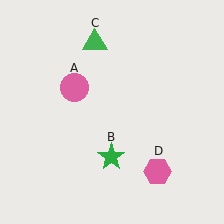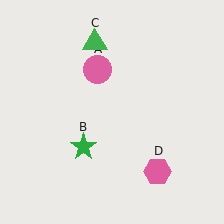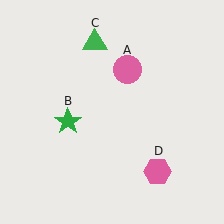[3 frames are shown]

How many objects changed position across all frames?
2 objects changed position: pink circle (object A), green star (object B).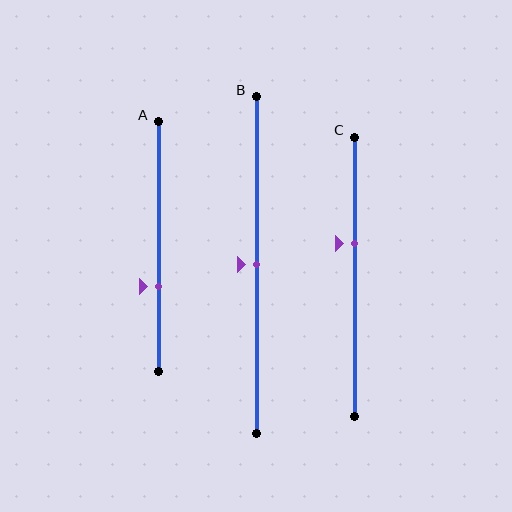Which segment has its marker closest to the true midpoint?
Segment B has its marker closest to the true midpoint.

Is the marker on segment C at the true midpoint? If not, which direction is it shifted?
No, the marker on segment C is shifted upward by about 12% of the segment length.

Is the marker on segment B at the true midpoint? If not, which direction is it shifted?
Yes, the marker on segment B is at the true midpoint.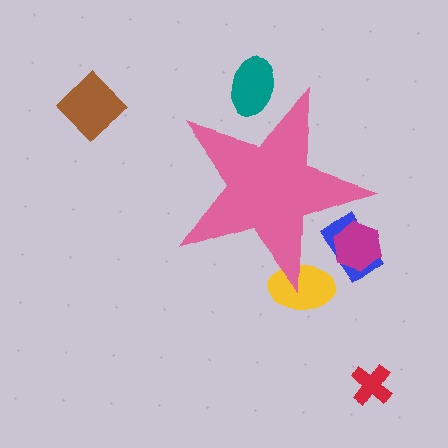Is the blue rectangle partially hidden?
Yes, the blue rectangle is partially hidden behind the pink star.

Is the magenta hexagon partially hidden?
Yes, the magenta hexagon is partially hidden behind the pink star.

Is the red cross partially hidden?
No, the red cross is fully visible.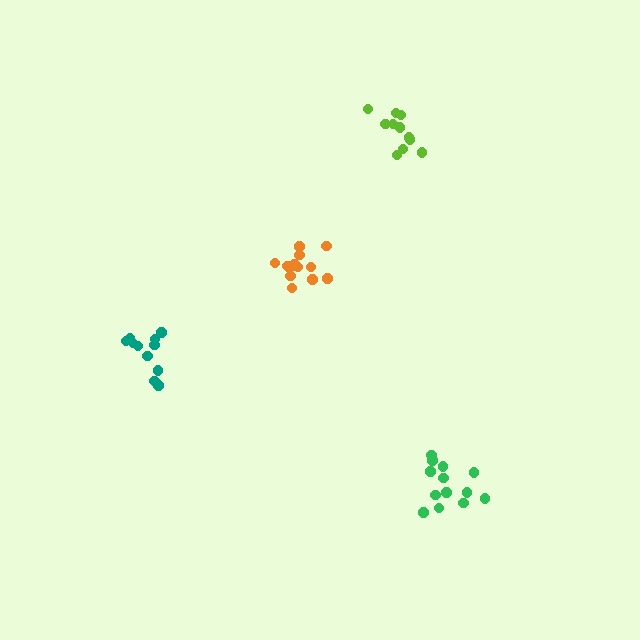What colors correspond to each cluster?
The clusters are colored: orange, lime, green, teal.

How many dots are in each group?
Group 1: 14 dots, Group 2: 11 dots, Group 3: 13 dots, Group 4: 11 dots (49 total).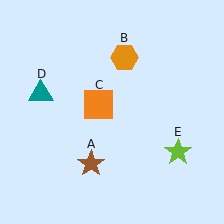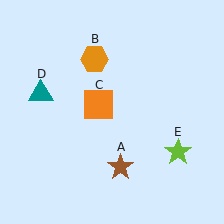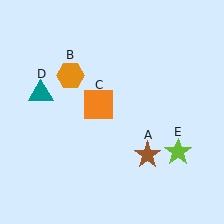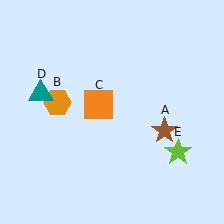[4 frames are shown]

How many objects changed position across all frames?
2 objects changed position: brown star (object A), orange hexagon (object B).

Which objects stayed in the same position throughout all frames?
Orange square (object C) and teal triangle (object D) and lime star (object E) remained stationary.